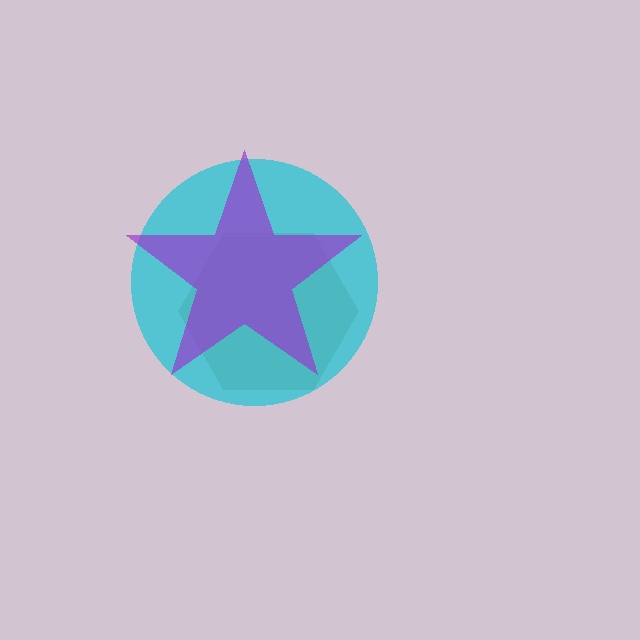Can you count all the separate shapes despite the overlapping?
Yes, there are 3 separate shapes.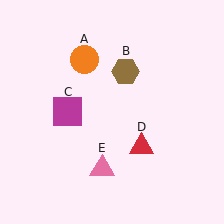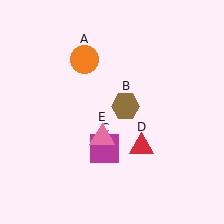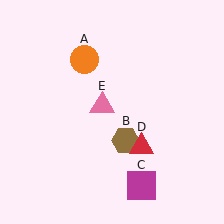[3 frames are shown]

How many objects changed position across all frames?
3 objects changed position: brown hexagon (object B), magenta square (object C), pink triangle (object E).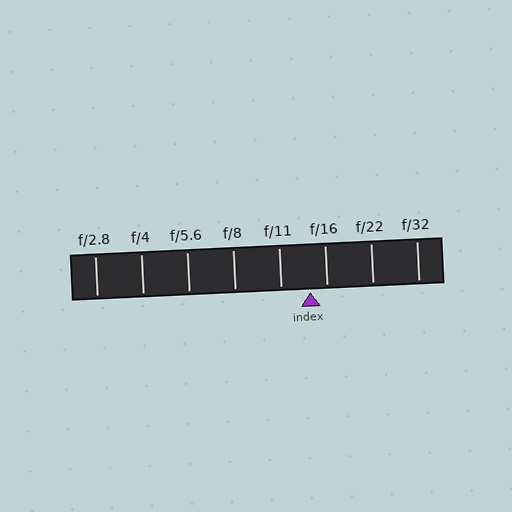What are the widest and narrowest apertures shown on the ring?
The widest aperture shown is f/2.8 and the narrowest is f/32.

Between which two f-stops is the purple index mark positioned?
The index mark is between f/11 and f/16.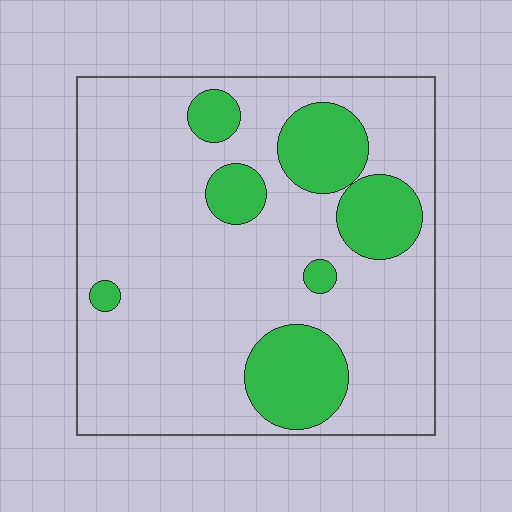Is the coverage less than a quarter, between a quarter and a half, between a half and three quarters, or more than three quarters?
Less than a quarter.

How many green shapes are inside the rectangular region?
7.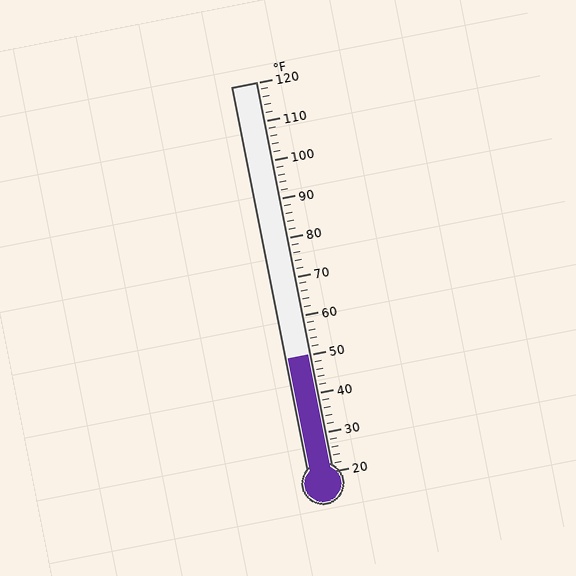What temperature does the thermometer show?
The thermometer shows approximately 50°F.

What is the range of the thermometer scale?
The thermometer scale ranges from 20°F to 120°F.